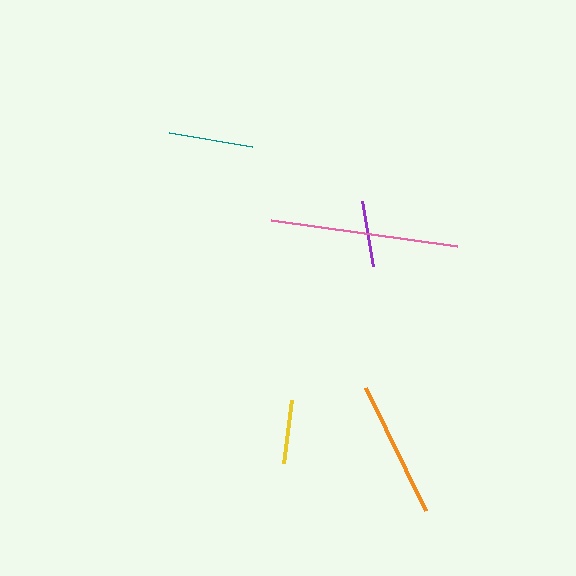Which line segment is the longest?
The pink line is the longest at approximately 187 pixels.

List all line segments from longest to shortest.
From longest to shortest: pink, orange, teal, purple, yellow.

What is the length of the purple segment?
The purple segment is approximately 66 pixels long.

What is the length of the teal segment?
The teal segment is approximately 84 pixels long.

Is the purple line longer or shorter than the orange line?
The orange line is longer than the purple line.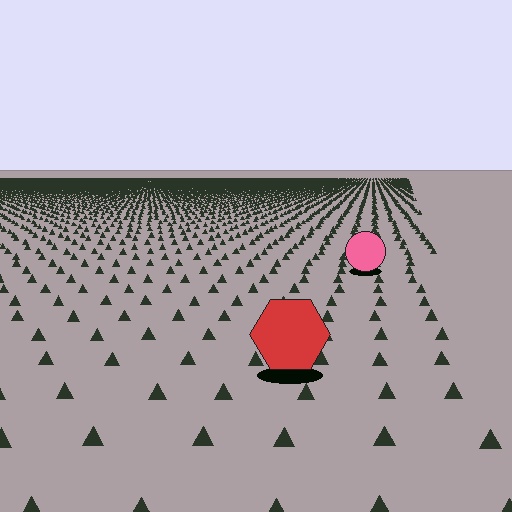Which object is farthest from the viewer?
The pink circle is farthest from the viewer. It appears smaller and the ground texture around it is denser.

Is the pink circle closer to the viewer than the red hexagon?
No. The red hexagon is closer — you can tell from the texture gradient: the ground texture is coarser near it.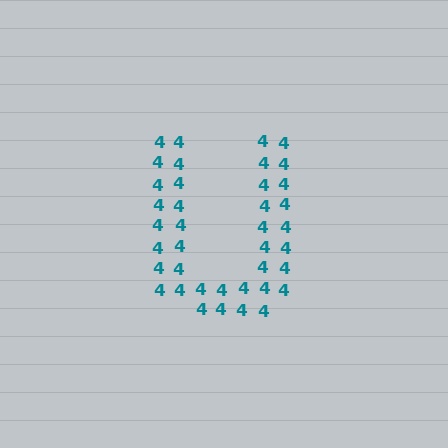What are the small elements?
The small elements are digit 4's.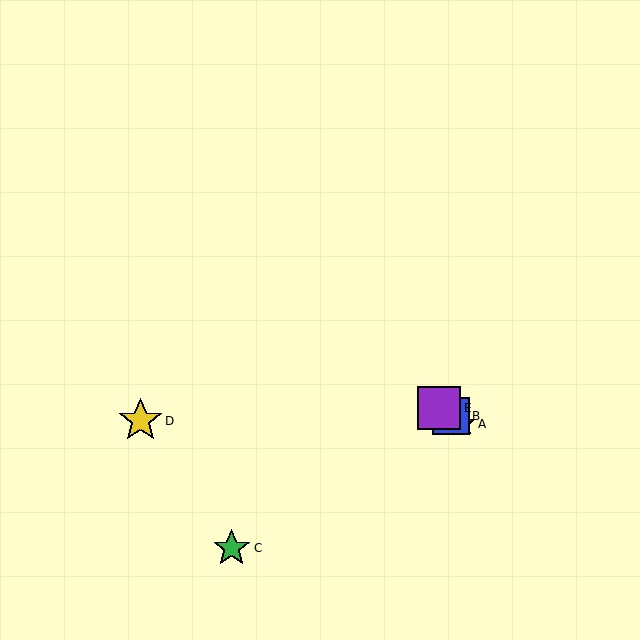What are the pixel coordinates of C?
Object C is at (232, 548).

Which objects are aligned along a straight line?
Objects A, B, E are aligned along a straight line.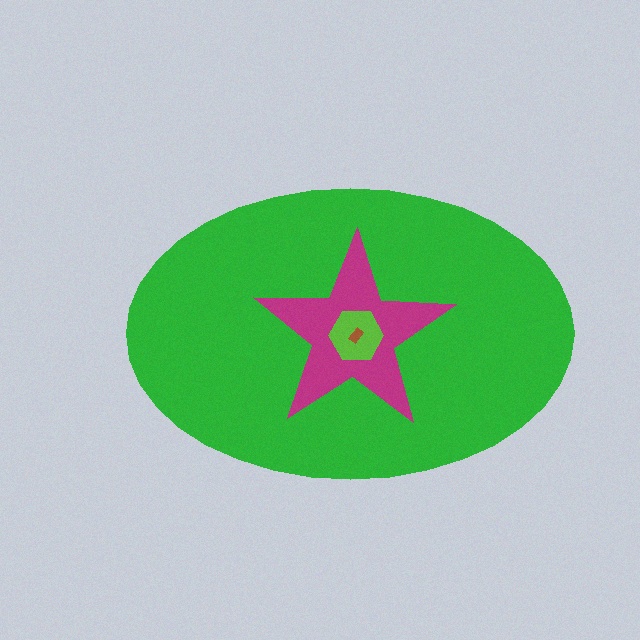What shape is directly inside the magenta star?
The lime hexagon.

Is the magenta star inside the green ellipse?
Yes.